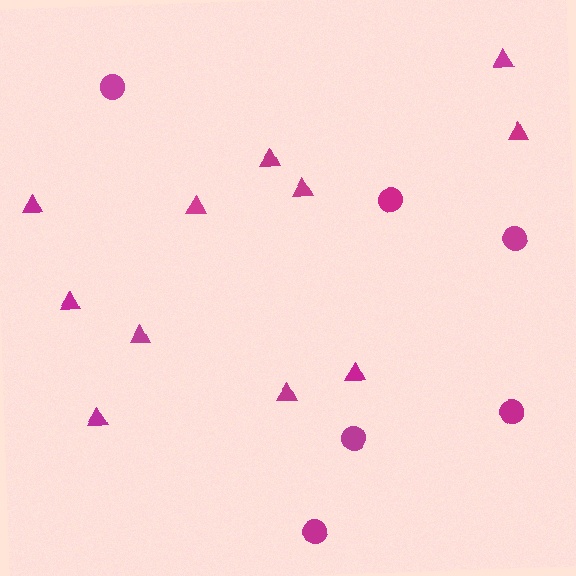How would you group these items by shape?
There are 2 groups: one group of triangles (11) and one group of circles (6).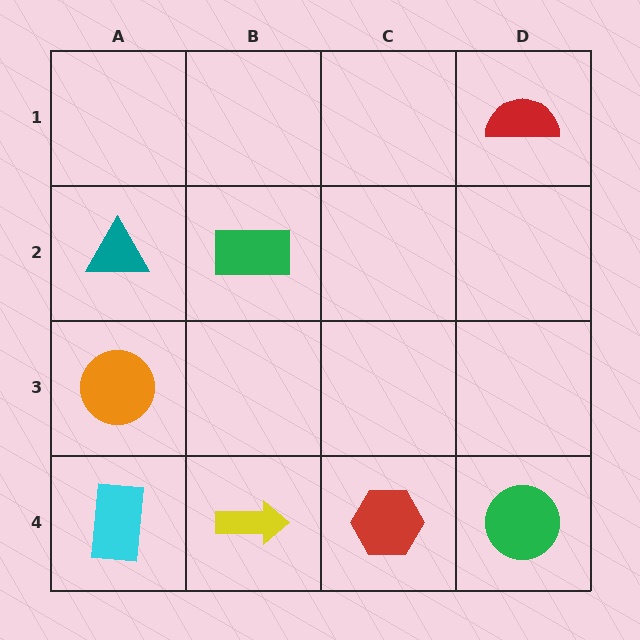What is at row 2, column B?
A green rectangle.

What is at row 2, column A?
A teal triangle.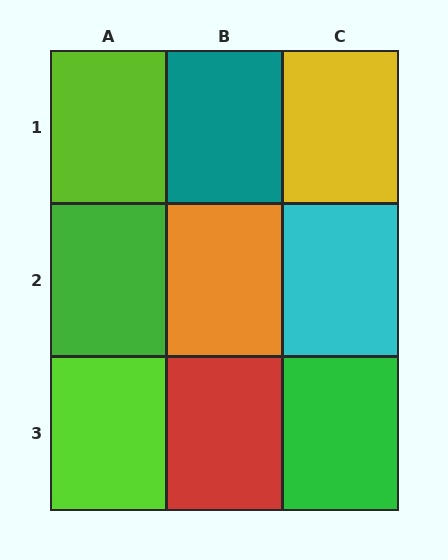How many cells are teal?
1 cell is teal.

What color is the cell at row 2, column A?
Green.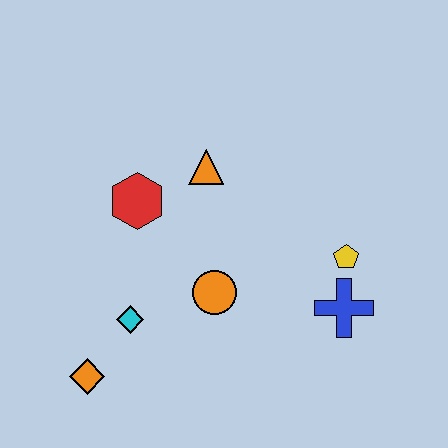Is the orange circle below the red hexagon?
Yes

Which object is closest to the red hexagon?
The orange triangle is closest to the red hexagon.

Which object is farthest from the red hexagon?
The blue cross is farthest from the red hexagon.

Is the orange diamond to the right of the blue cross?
No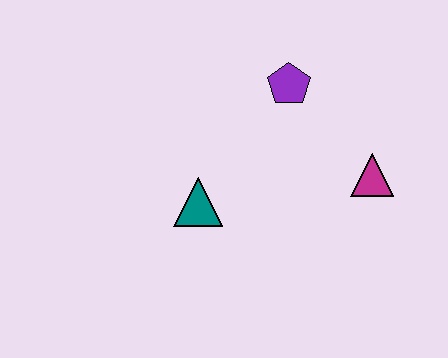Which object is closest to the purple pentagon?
The magenta triangle is closest to the purple pentagon.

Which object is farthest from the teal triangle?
The magenta triangle is farthest from the teal triangle.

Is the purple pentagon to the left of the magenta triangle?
Yes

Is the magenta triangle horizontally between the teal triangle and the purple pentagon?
No